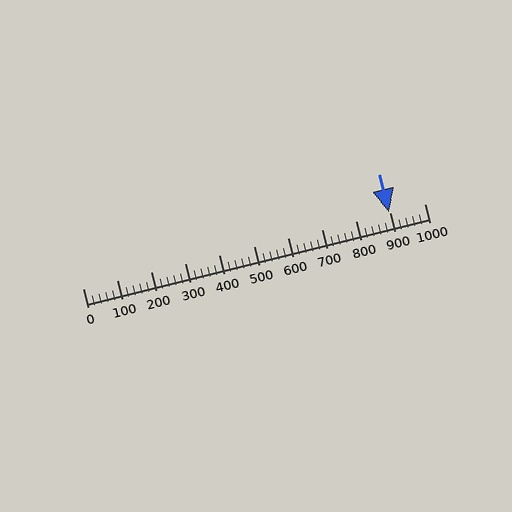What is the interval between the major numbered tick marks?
The major tick marks are spaced 100 units apart.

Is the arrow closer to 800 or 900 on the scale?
The arrow is closer to 900.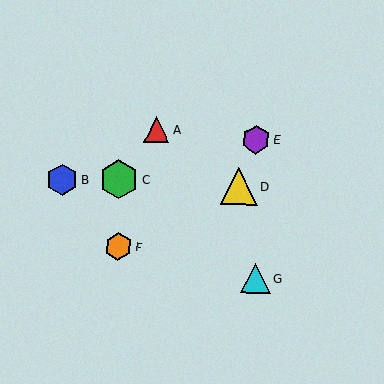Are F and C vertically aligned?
Yes, both are at x≈118.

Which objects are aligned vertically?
Objects C, F are aligned vertically.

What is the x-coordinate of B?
Object B is at x≈62.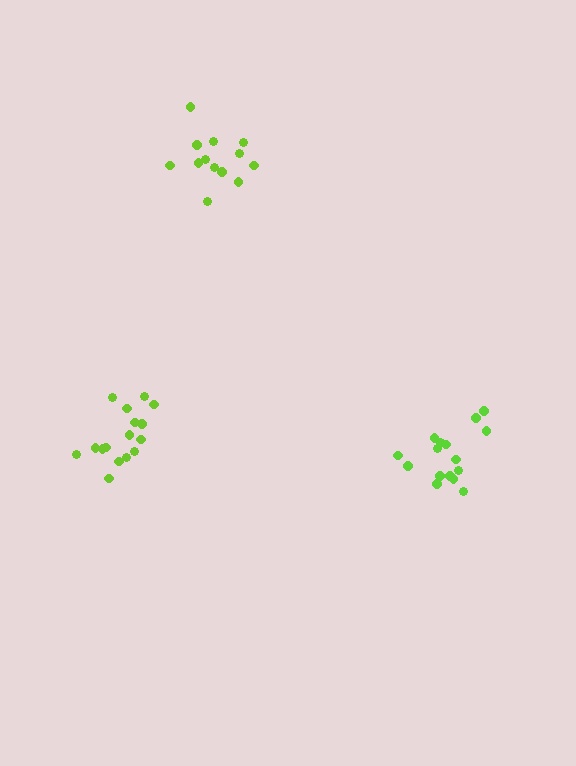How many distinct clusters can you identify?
There are 3 distinct clusters.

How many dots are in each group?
Group 1: 13 dots, Group 2: 16 dots, Group 3: 16 dots (45 total).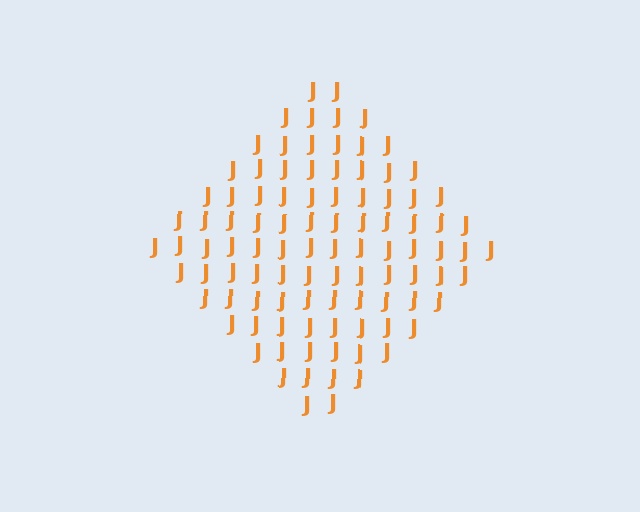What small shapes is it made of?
It is made of small letter J's.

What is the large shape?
The large shape is a diamond.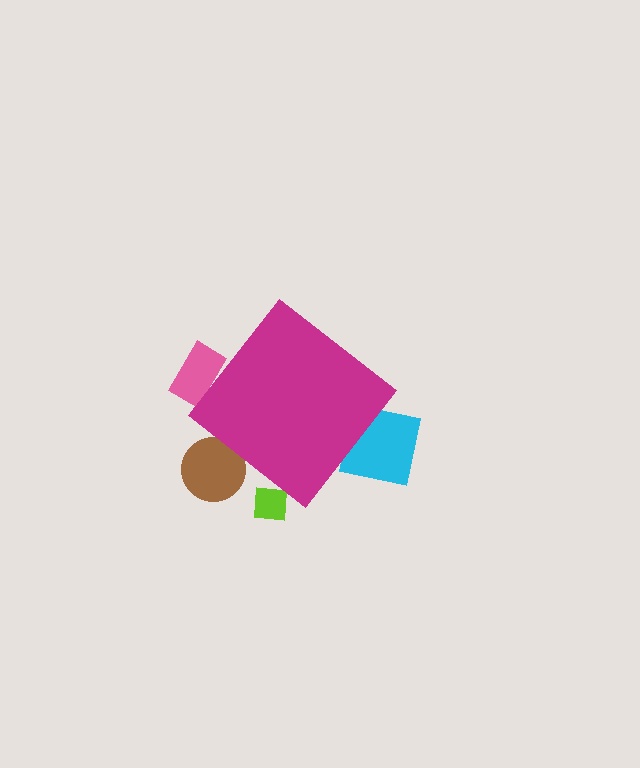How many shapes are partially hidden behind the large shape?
4 shapes are partially hidden.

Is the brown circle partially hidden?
Yes, the brown circle is partially hidden behind the magenta diamond.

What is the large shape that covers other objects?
A magenta diamond.